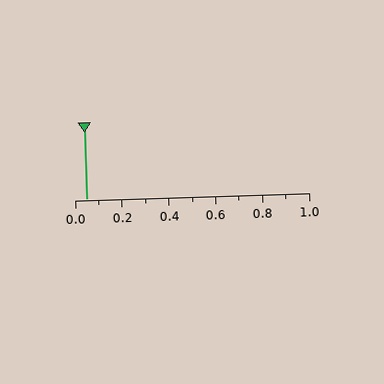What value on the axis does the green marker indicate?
The marker indicates approximately 0.05.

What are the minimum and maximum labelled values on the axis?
The axis runs from 0.0 to 1.0.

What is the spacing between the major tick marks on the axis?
The major ticks are spaced 0.2 apart.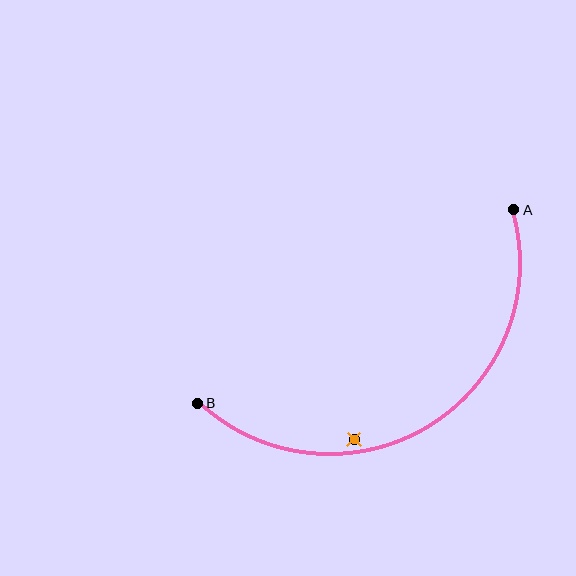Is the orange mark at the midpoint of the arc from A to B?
No — the orange mark does not lie on the arc at all. It sits slightly inside the curve.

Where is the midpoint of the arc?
The arc midpoint is the point on the curve farthest from the straight line joining A and B. It sits below that line.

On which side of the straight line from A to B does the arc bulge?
The arc bulges below the straight line connecting A and B.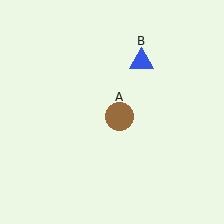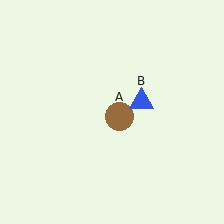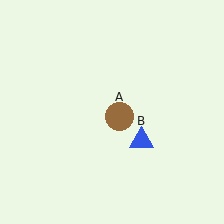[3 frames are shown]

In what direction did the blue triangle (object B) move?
The blue triangle (object B) moved down.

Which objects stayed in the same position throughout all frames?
Brown circle (object A) remained stationary.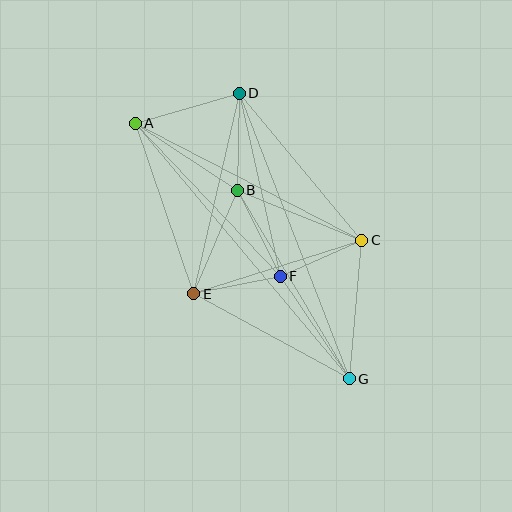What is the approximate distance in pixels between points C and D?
The distance between C and D is approximately 192 pixels.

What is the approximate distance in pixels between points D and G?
The distance between D and G is approximately 306 pixels.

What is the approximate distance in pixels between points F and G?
The distance between F and G is approximately 124 pixels.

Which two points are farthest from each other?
Points A and G are farthest from each other.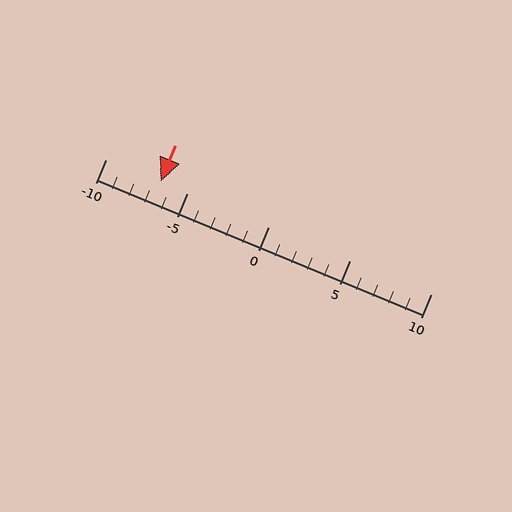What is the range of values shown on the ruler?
The ruler shows values from -10 to 10.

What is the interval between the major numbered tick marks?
The major tick marks are spaced 5 units apart.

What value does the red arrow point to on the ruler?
The red arrow points to approximately -7.